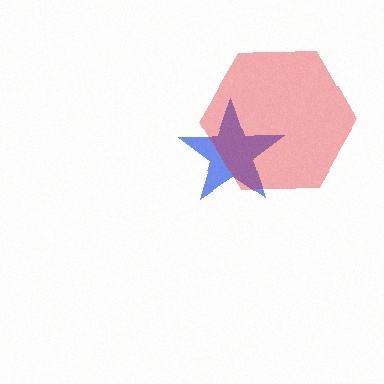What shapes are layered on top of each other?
The layered shapes are: a blue star, a red hexagon.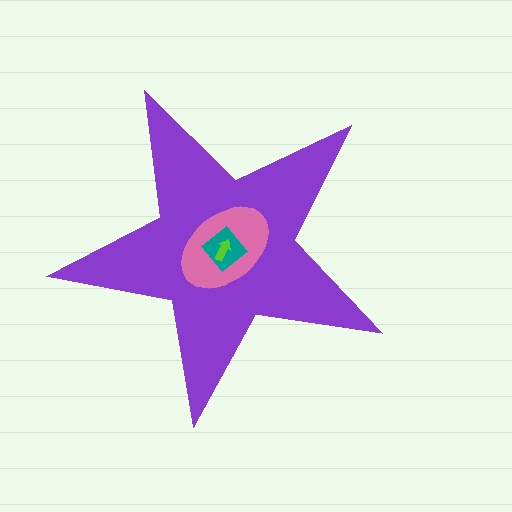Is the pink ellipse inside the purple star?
Yes.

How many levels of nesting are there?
4.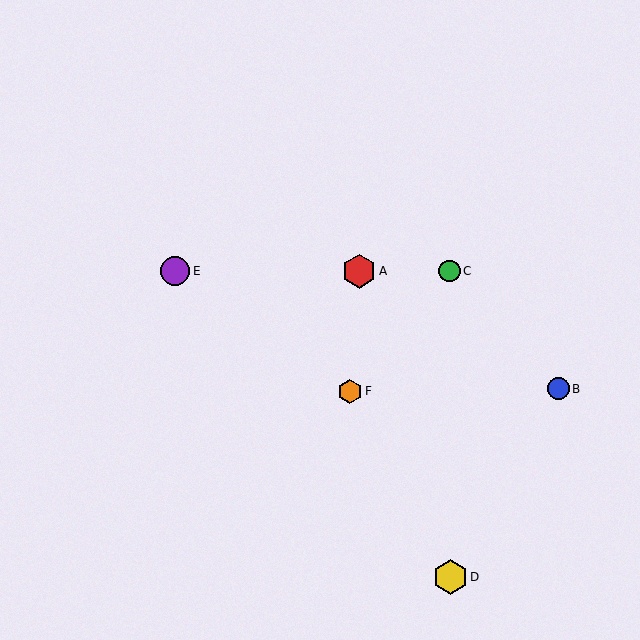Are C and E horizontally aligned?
Yes, both are at y≈271.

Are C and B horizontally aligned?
No, C is at y≈271 and B is at y≈389.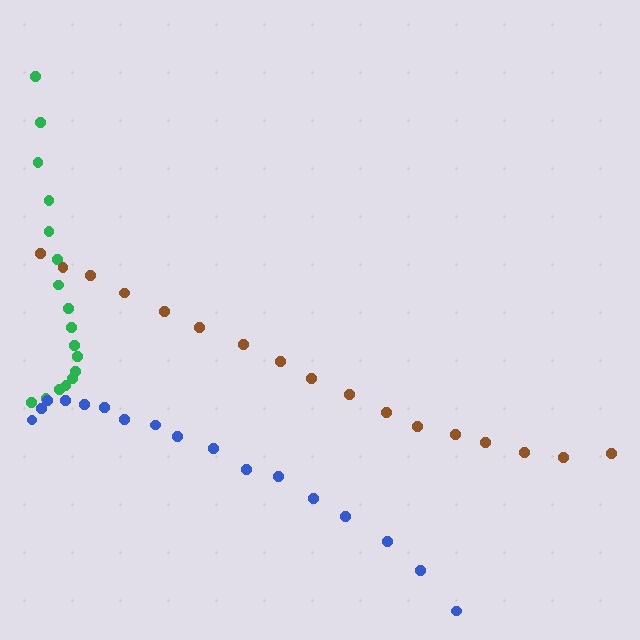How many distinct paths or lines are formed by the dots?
There are 3 distinct paths.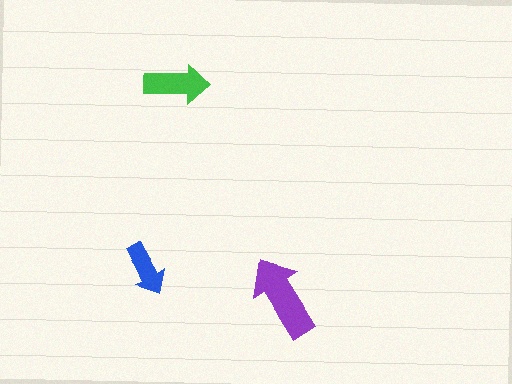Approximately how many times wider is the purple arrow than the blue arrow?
About 1.5 times wider.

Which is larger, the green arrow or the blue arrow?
The green one.